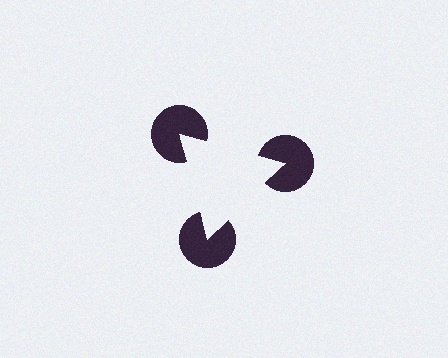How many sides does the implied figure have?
3 sides.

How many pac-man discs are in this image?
There are 3 — one at each vertex of the illusory triangle.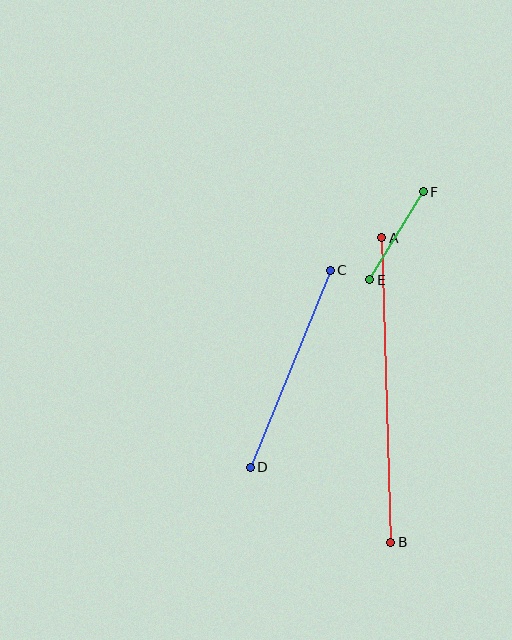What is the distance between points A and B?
The distance is approximately 304 pixels.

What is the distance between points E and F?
The distance is approximately 103 pixels.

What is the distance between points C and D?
The distance is approximately 213 pixels.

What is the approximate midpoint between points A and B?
The midpoint is at approximately (386, 390) pixels.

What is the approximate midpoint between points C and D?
The midpoint is at approximately (290, 369) pixels.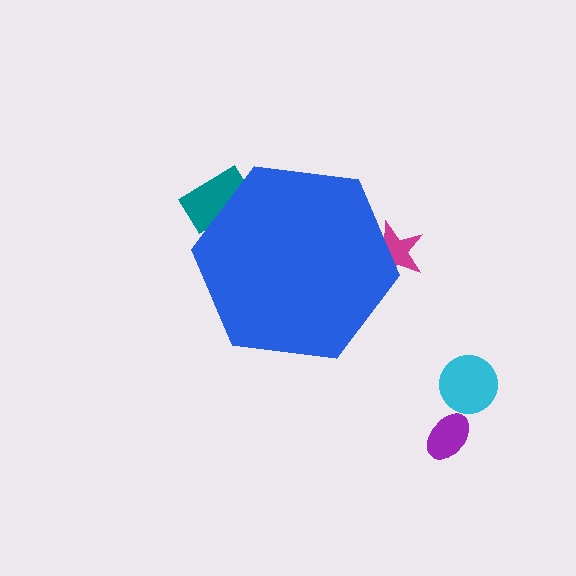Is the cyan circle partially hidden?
No, the cyan circle is fully visible.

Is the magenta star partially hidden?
Yes, the magenta star is partially hidden behind the blue hexagon.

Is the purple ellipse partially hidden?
No, the purple ellipse is fully visible.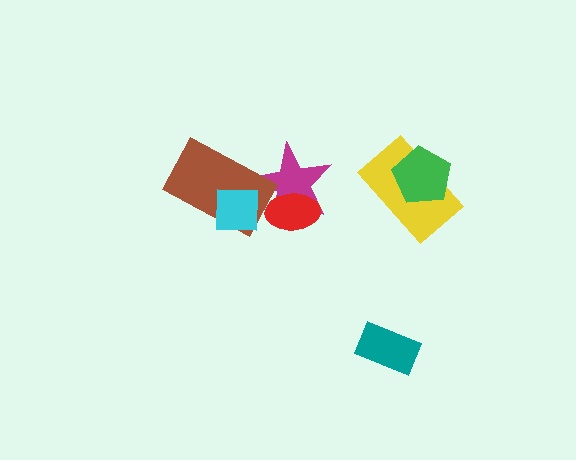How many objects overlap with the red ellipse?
1 object overlaps with the red ellipse.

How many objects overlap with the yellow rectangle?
1 object overlaps with the yellow rectangle.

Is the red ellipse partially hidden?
No, no other shape covers it.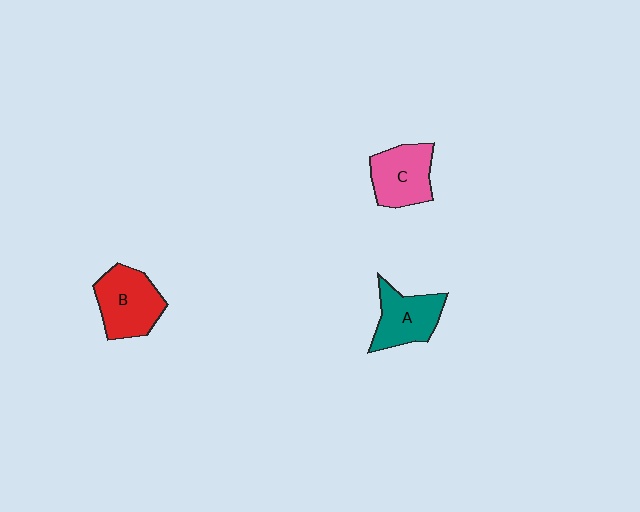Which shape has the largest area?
Shape B (red).